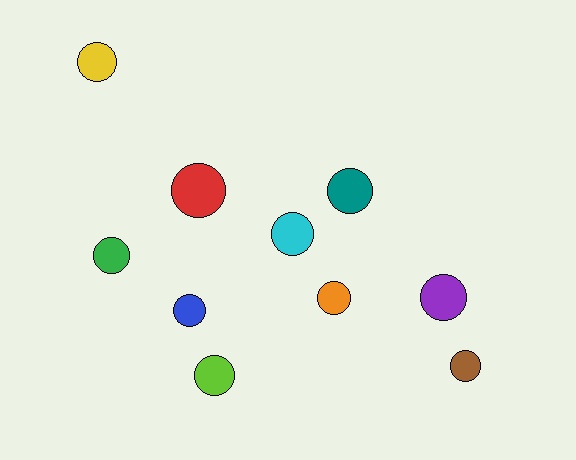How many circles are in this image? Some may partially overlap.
There are 10 circles.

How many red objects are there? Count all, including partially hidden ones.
There is 1 red object.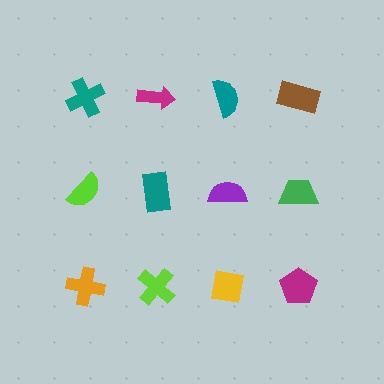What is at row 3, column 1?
An orange cross.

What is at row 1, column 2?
A magenta arrow.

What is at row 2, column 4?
A green trapezoid.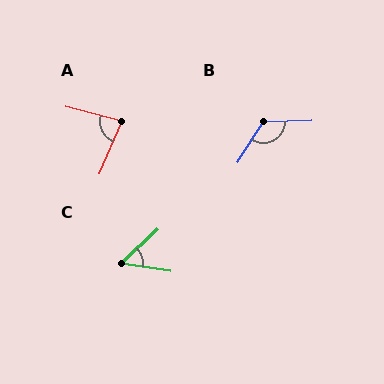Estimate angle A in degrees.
Approximately 81 degrees.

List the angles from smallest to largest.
C (52°), A (81°), B (125°).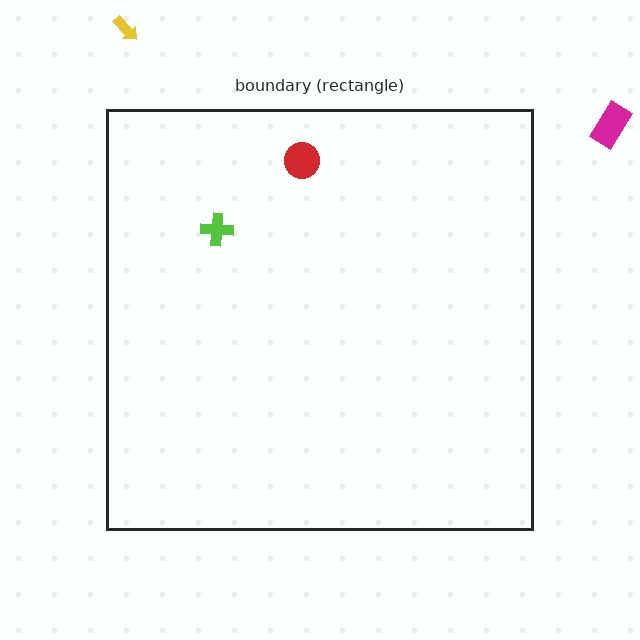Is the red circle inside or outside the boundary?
Inside.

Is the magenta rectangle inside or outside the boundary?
Outside.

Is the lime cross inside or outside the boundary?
Inside.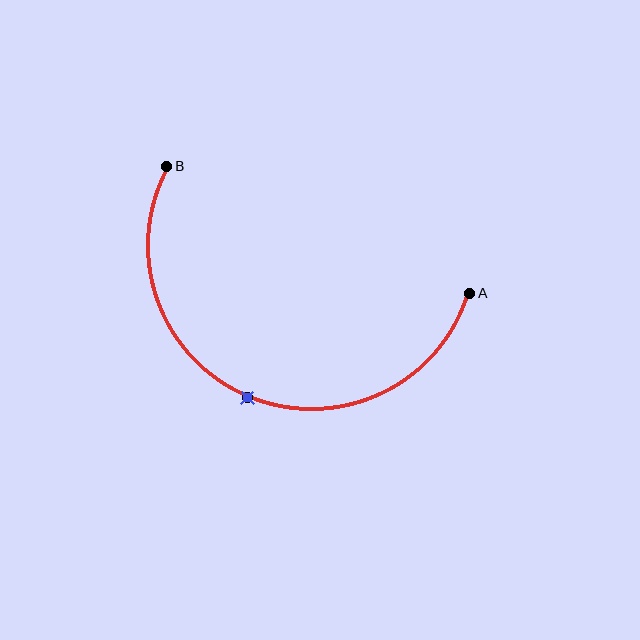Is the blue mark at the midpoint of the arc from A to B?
Yes. The blue mark lies on the arc at equal arc-length from both A and B — it is the arc midpoint.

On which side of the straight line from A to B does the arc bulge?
The arc bulges below the straight line connecting A and B.